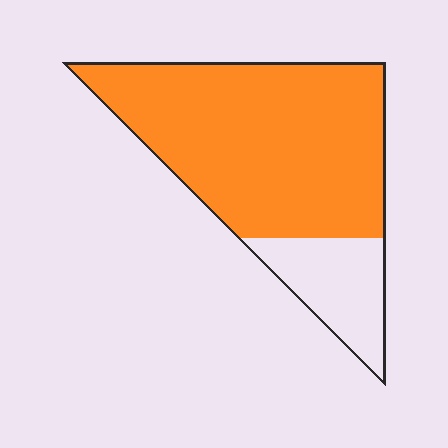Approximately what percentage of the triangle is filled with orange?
Approximately 80%.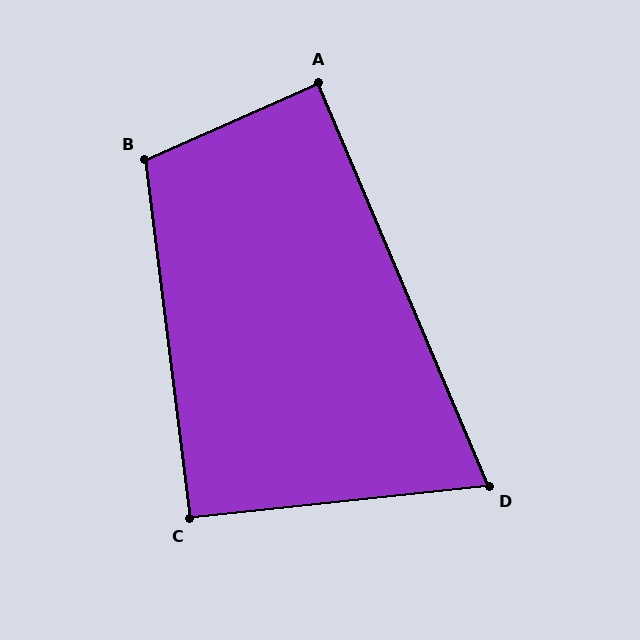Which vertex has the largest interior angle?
B, at approximately 107 degrees.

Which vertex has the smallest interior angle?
D, at approximately 73 degrees.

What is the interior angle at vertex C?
Approximately 91 degrees (approximately right).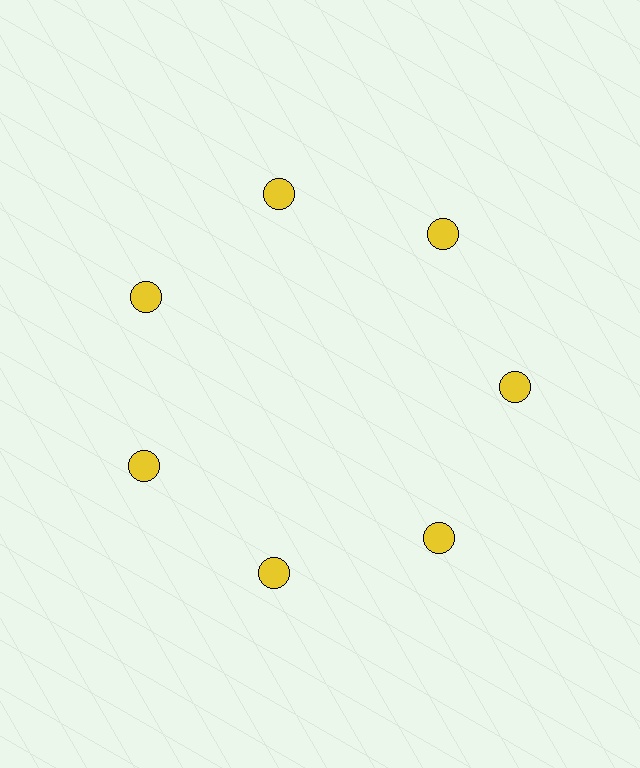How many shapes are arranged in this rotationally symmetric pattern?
There are 7 shapes, arranged in 7 groups of 1.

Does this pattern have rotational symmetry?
Yes, this pattern has 7-fold rotational symmetry. It looks the same after rotating 51 degrees around the center.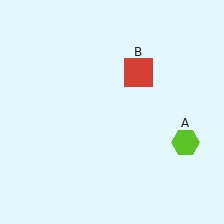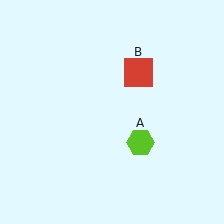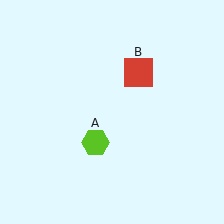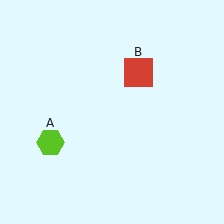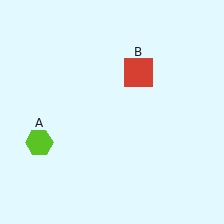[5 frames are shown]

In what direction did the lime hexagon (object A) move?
The lime hexagon (object A) moved left.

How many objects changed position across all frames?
1 object changed position: lime hexagon (object A).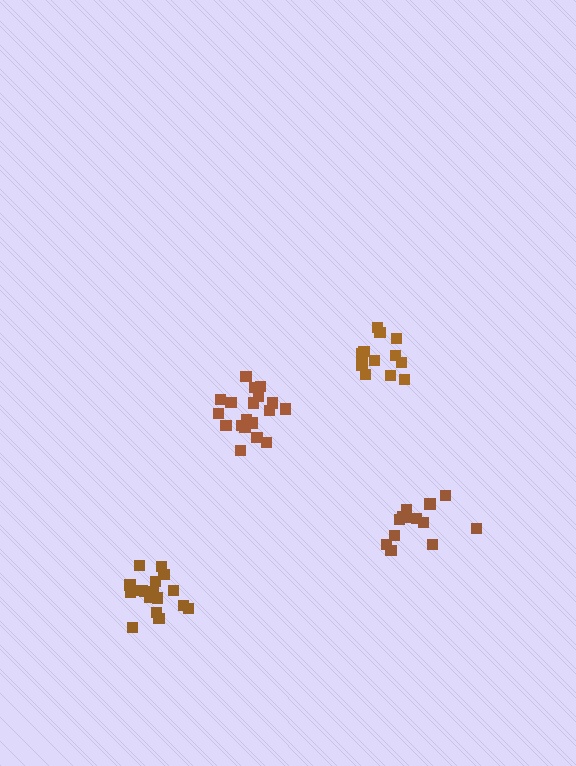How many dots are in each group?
Group 1: 19 dots, Group 2: 13 dots, Group 3: 13 dots, Group 4: 17 dots (62 total).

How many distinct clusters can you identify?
There are 4 distinct clusters.